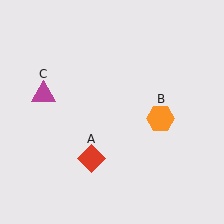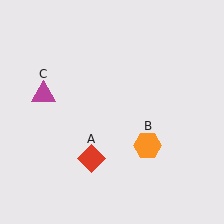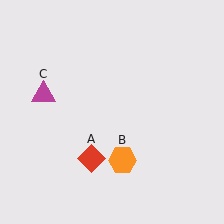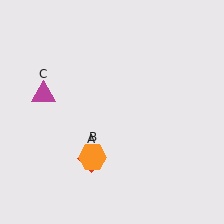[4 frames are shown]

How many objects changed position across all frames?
1 object changed position: orange hexagon (object B).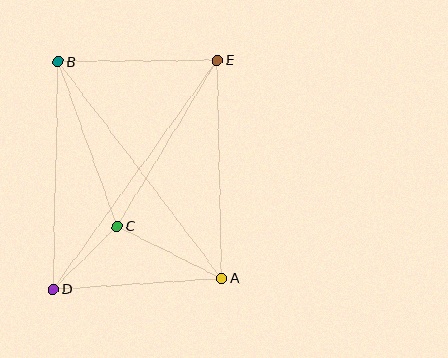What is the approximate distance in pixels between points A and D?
The distance between A and D is approximately 169 pixels.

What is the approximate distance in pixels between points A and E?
The distance between A and E is approximately 218 pixels.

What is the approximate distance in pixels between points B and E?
The distance between B and E is approximately 159 pixels.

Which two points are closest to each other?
Points C and D are closest to each other.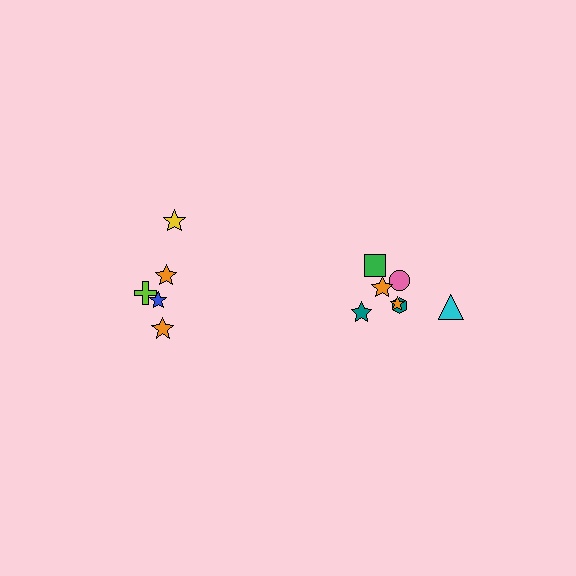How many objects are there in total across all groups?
There are 12 objects.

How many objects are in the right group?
There are 7 objects.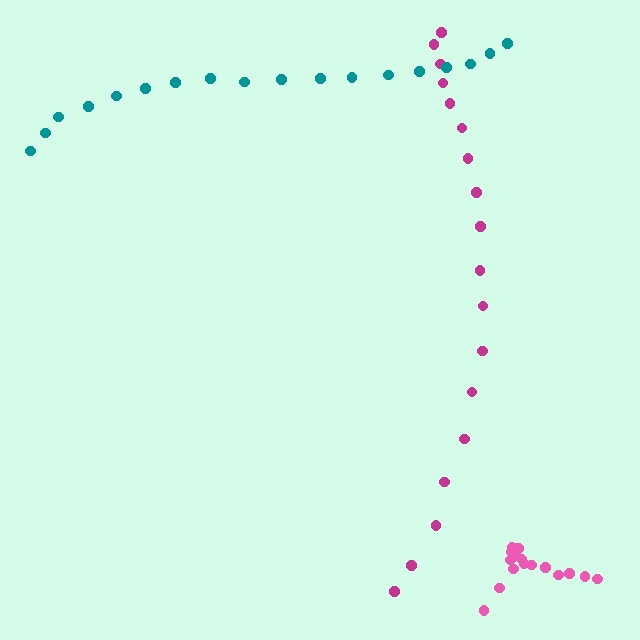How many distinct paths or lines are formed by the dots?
There are 3 distinct paths.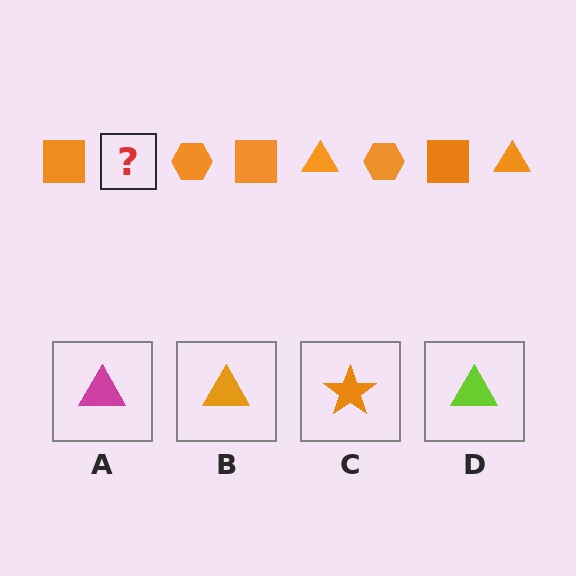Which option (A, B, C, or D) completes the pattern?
B.